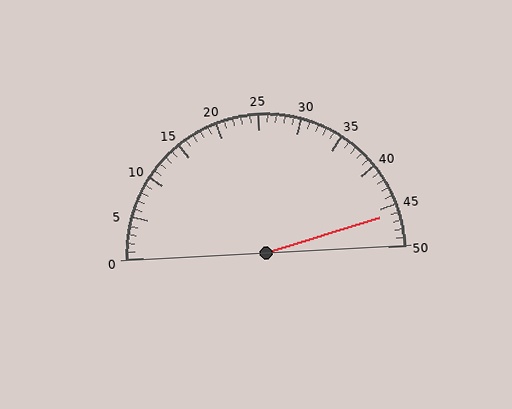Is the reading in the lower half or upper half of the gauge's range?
The reading is in the upper half of the range (0 to 50).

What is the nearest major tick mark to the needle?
The nearest major tick mark is 45.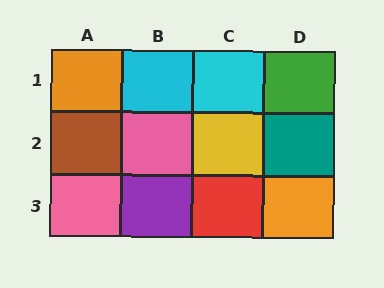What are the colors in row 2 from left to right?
Brown, pink, yellow, teal.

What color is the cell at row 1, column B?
Cyan.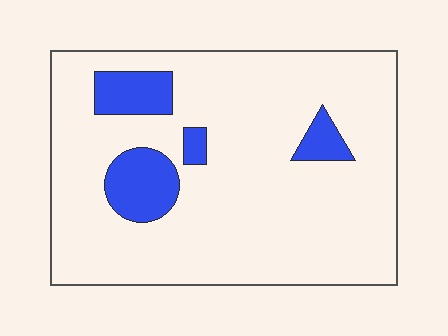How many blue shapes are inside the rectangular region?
4.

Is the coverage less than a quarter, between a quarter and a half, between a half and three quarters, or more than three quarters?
Less than a quarter.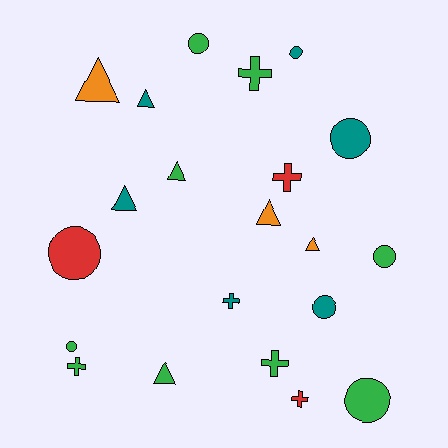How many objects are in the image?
There are 21 objects.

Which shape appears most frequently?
Circle, with 8 objects.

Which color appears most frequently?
Green, with 9 objects.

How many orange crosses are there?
There are no orange crosses.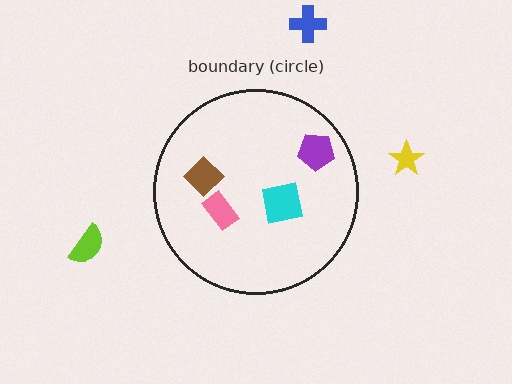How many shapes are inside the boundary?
4 inside, 3 outside.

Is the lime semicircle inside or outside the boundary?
Outside.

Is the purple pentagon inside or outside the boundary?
Inside.